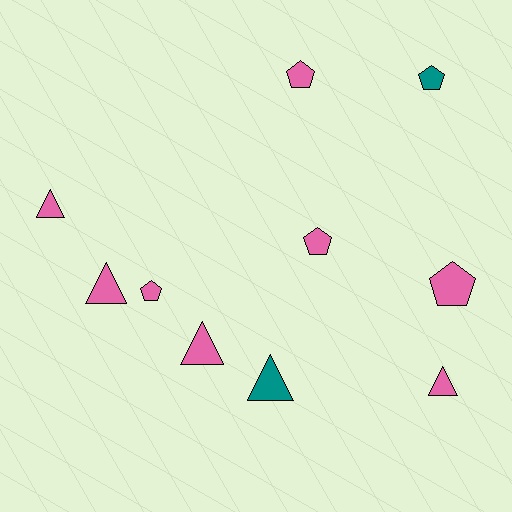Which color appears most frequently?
Pink, with 8 objects.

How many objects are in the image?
There are 10 objects.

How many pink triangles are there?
There are 4 pink triangles.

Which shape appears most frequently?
Triangle, with 5 objects.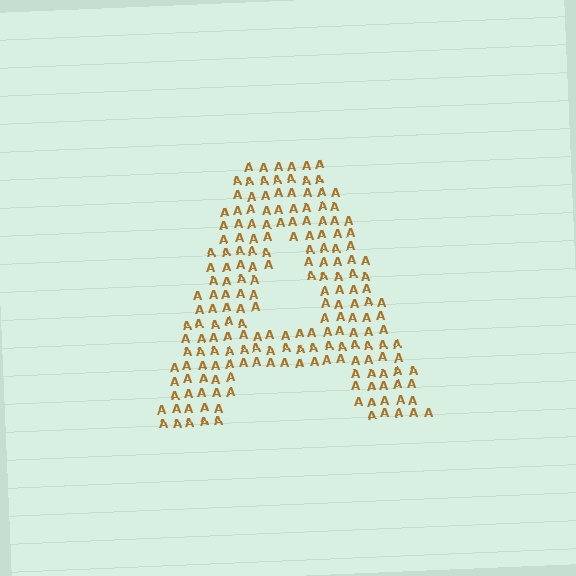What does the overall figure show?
The overall figure shows the letter A.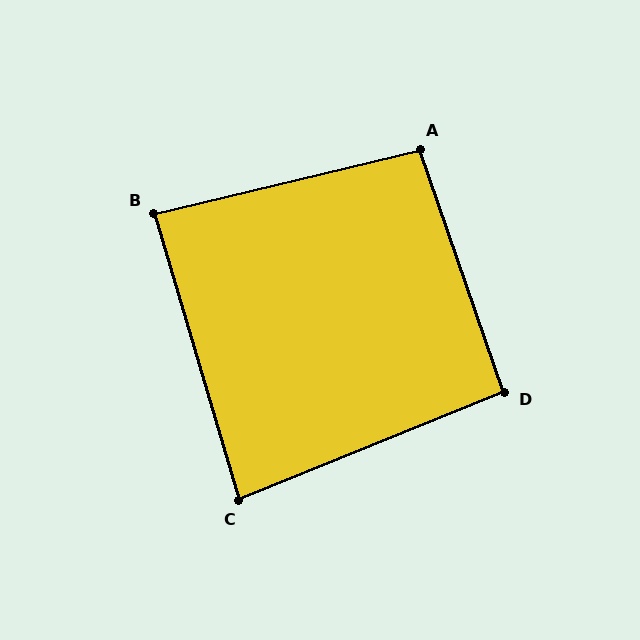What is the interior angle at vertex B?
Approximately 87 degrees (approximately right).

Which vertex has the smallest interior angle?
C, at approximately 84 degrees.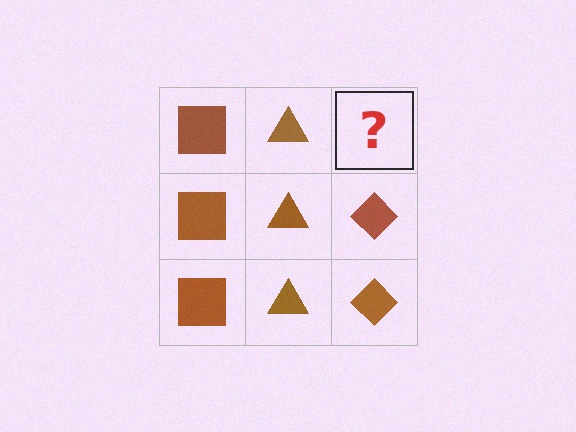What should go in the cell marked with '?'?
The missing cell should contain a brown diamond.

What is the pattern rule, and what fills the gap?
The rule is that each column has a consistent shape. The gap should be filled with a brown diamond.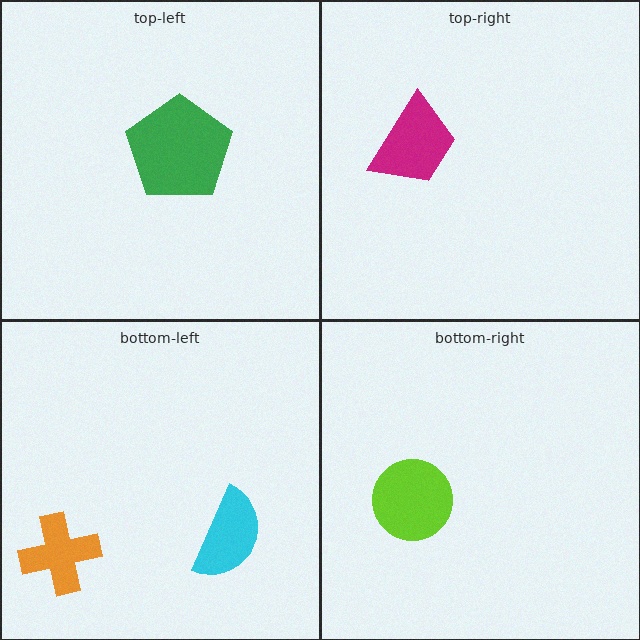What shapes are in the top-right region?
The magenta trapezoid.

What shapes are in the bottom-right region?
The lime circle.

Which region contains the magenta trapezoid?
The top-right region.